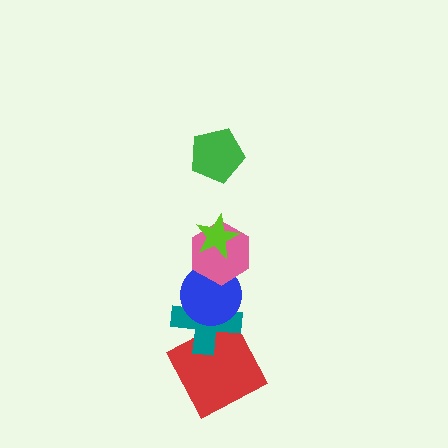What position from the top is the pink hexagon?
The pink hexagon is 3rd from the top.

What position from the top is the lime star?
The lime star is 2nd from the top.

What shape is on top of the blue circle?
The pink hexagon is on top of the blue circle.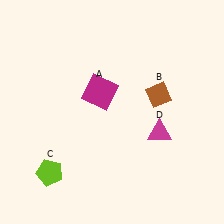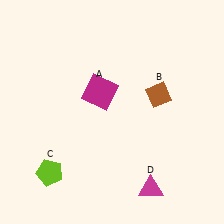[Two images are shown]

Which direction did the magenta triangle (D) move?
The magenta triangle (D) moved down.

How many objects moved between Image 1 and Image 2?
1 object moved between the two images.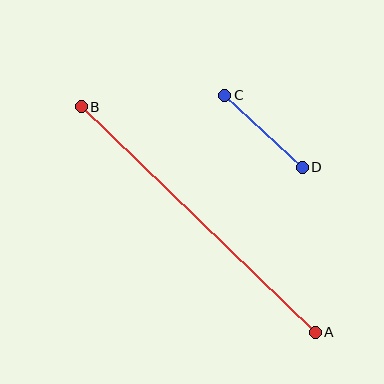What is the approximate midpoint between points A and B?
The midpoint is at approximately (198, 219) pixels.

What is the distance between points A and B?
The distance is approximately 325 pixels.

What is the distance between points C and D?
The distance is approximately 106 pixels.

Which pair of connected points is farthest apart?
Points A and B are farthest apart.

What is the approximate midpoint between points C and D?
The midpoint is at approximately (264, 131) pixels.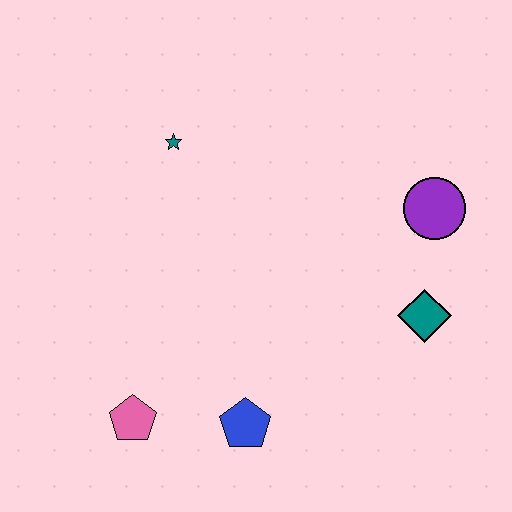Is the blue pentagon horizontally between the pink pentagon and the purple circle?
Yes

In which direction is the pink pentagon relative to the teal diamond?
The pink pentagon is to the left of the teal diamond.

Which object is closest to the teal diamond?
The purple circle is closest to the teal diamond.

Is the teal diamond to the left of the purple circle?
Yes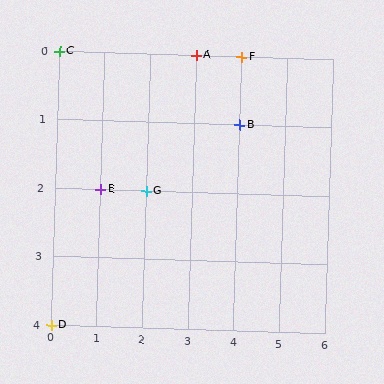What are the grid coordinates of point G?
Point G is at grid coordinates (2, 2).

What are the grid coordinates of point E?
Point E is at grid coordinates (1, 2).